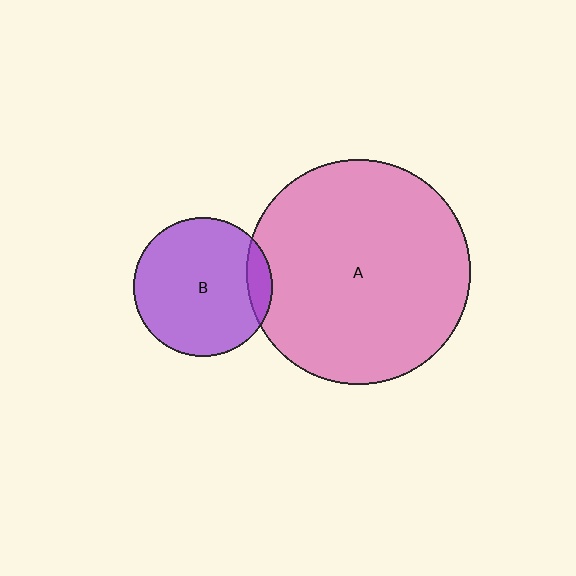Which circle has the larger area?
Circle A (pink).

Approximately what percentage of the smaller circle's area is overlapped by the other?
Approximately 10%.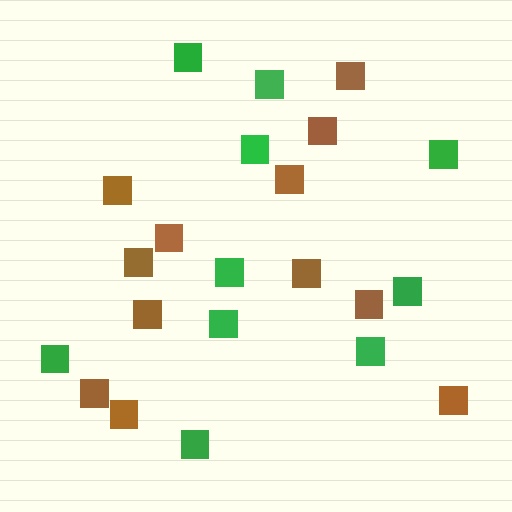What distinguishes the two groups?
There are 2 groups: one group of green squares (10) and one group of brown squares (12).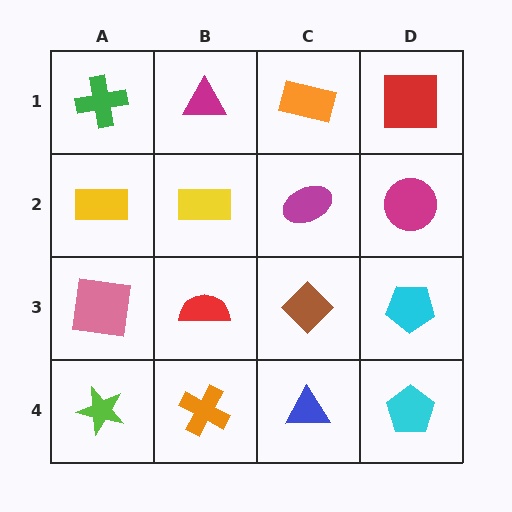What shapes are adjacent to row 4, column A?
A pink square (row 3, column A), an orange cross (row 4, column B).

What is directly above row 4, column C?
A brown diamond.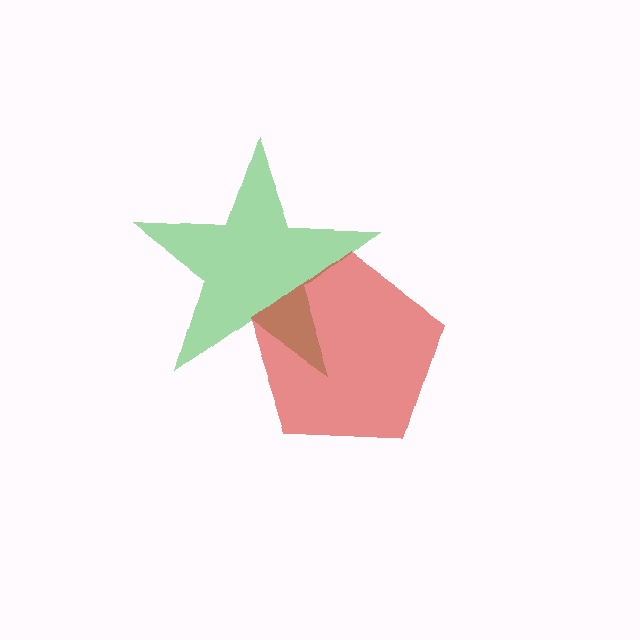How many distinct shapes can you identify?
There are 2 distinct shapes: a green star, a red pentagon.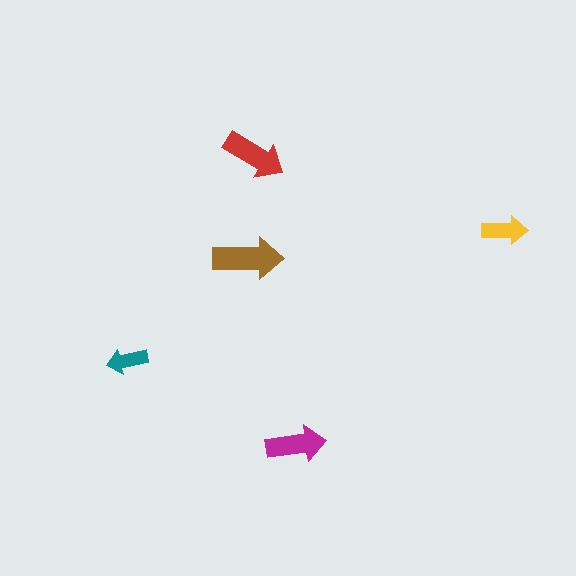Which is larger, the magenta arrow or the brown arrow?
The brown one.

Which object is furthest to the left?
The teal arrow is leftmost.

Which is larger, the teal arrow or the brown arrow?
The brown one.